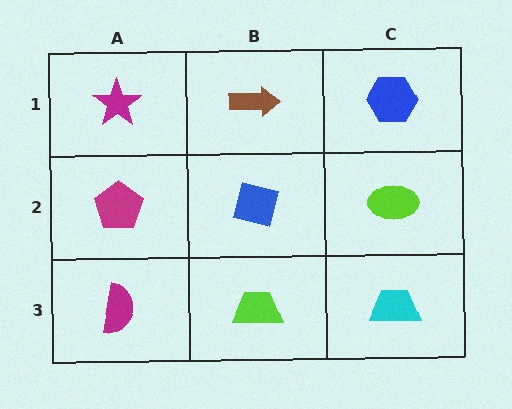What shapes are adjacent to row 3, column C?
A lime ellipse (row 2, column C), a lime trapezoid (row 3, column B).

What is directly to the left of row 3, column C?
A lime trapezoid.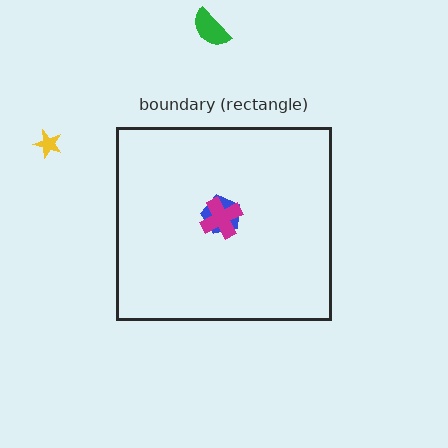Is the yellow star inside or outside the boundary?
Outside.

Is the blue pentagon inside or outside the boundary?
Inside.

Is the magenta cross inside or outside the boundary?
Inside.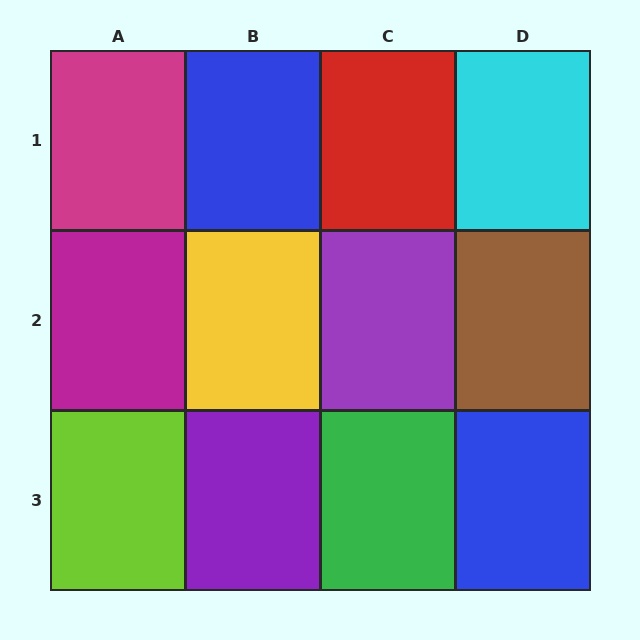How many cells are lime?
1 cell is lime.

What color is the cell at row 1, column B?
Blue.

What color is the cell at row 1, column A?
Magenta.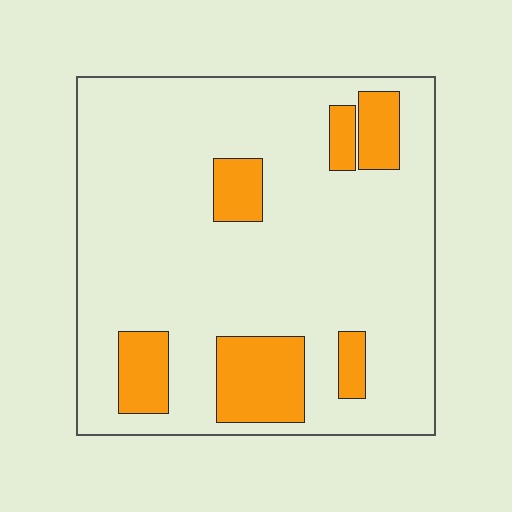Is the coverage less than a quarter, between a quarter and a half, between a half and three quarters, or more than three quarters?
Less than a quarter.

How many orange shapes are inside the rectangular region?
6.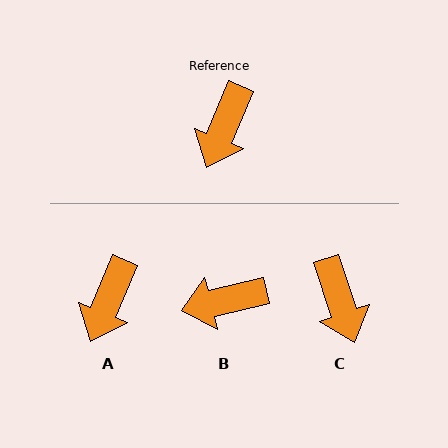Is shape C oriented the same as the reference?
No, it is off by about 41 degrees.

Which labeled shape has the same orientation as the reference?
A.